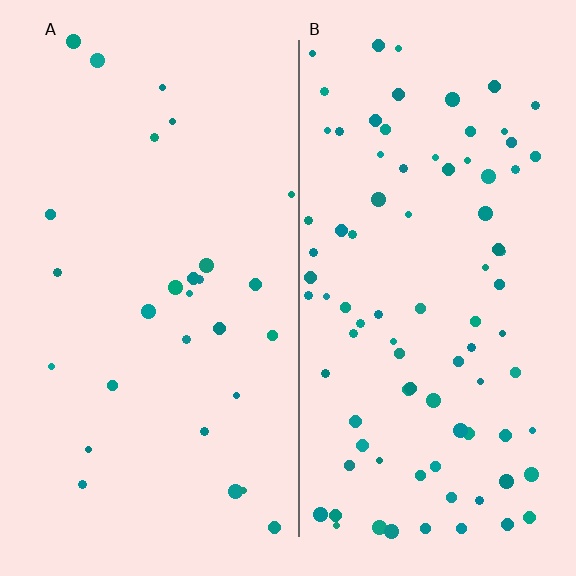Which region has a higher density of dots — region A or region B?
B (the right).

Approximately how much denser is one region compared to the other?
Approximately 3.2× — region B over region A.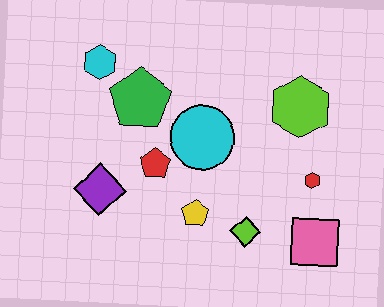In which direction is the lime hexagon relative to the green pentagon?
The lime hexagon is to the right of the green pentagon.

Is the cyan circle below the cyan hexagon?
Yes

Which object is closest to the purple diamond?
The red pentagon is closest to the purple diamond.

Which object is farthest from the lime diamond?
The cyan hexagon is farthest from the lime diamond.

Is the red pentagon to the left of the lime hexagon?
Yes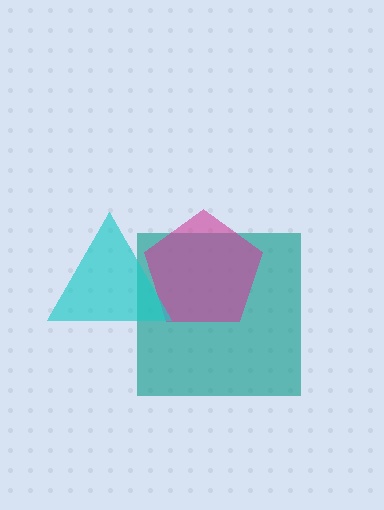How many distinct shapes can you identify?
There are 3 distinct shapes: a teal square, a magenta pentagon, a cyan triangle.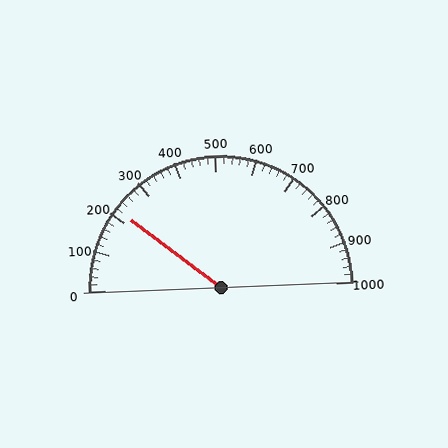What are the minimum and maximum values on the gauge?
The gauge ranges from 0 to 1000.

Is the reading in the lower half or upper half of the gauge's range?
The reading is in the lower half of the range (0 to 1000).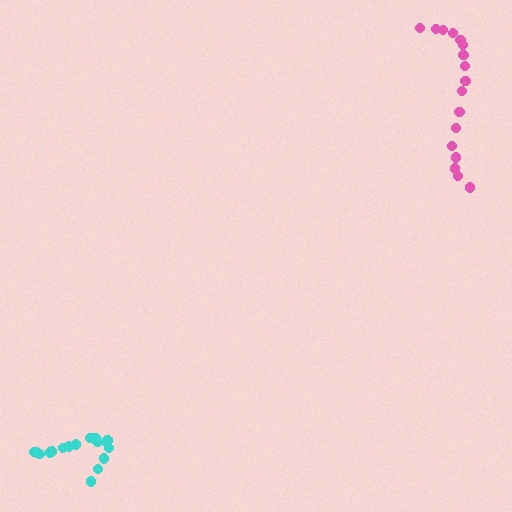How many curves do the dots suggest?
There are 2 distinct paths.